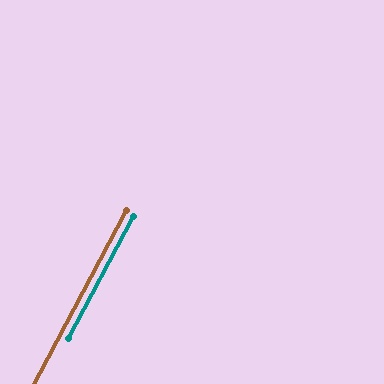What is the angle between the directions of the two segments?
Approximately 0 degrees.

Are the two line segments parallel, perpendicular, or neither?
Parallel — their directions differ by only 0.2°.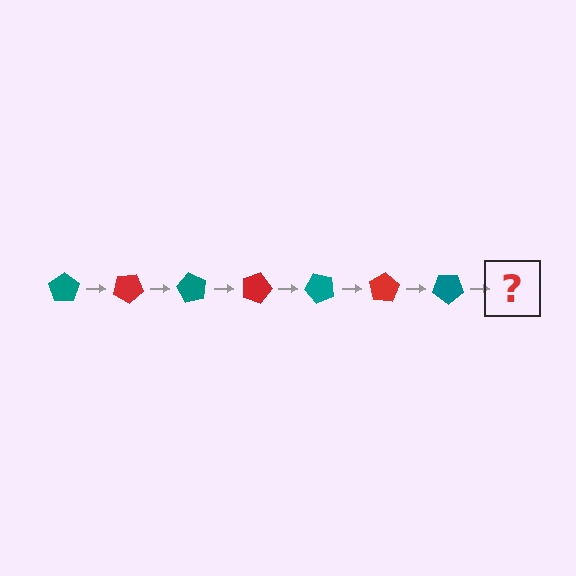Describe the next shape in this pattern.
It should be a red pentagon, rotated 210 degrees from the start.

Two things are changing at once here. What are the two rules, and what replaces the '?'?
The two rules are that it rotates 30 degrees each step and the color cycles through teal and red. The '?' should be a red pentagon, rotated 210 degrees from the start.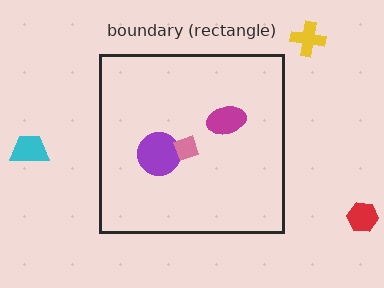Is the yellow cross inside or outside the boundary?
Outside.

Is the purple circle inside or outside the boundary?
Inside.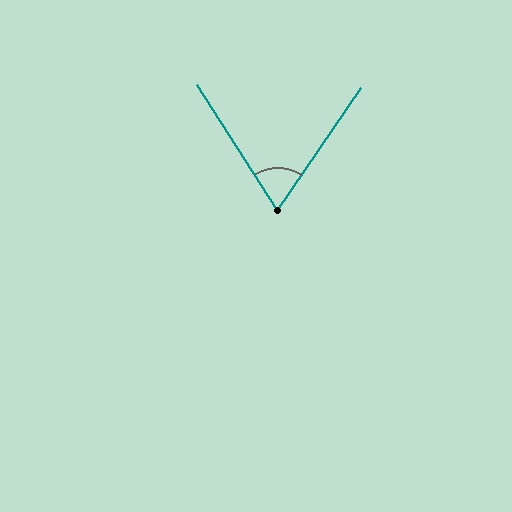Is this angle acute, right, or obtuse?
It is acute.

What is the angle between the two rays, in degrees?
Approximately 67 degrees.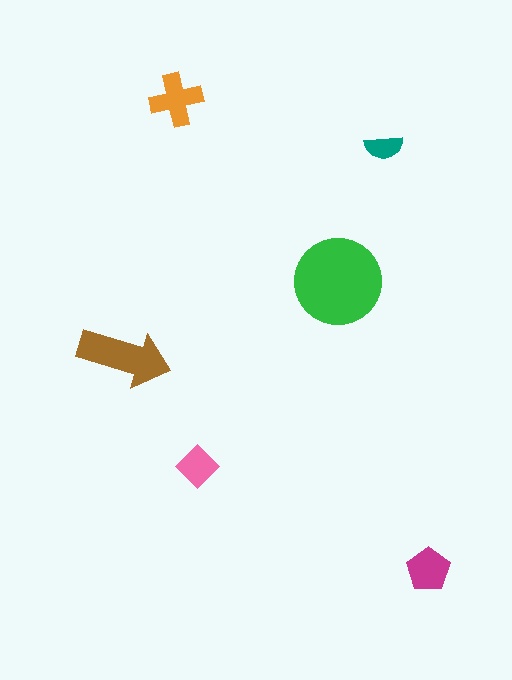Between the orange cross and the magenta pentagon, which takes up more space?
The orange cross.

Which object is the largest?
The green circle.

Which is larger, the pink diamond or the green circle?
The green circle.